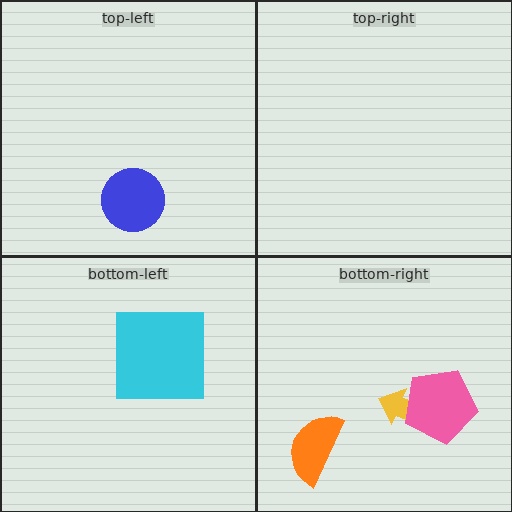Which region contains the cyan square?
The bottom-left region.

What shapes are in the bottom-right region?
The yellow arrow, the orange semicircle, the pink pentagon.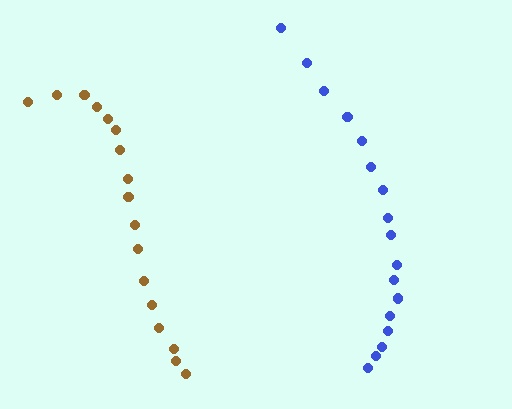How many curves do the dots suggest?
There are 2 distinct paths.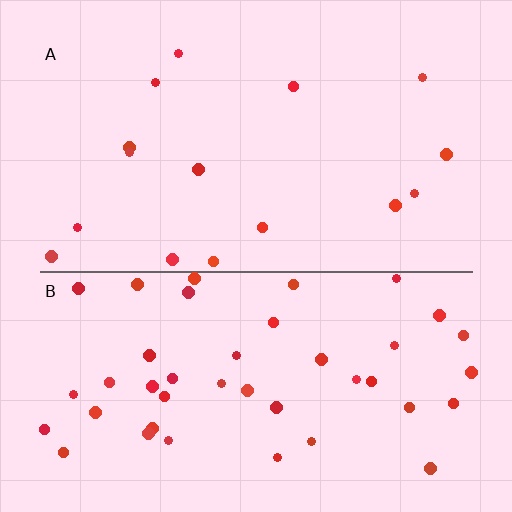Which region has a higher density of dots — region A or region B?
B (the bottom).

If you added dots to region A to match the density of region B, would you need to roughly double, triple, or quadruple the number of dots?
Approximately triple.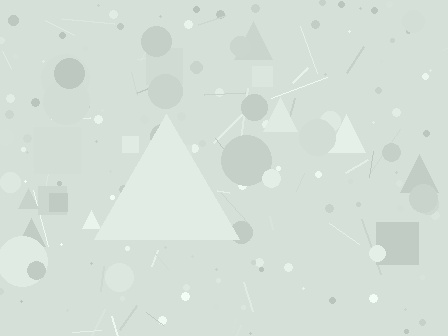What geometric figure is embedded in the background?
A triangle is embedded in the background.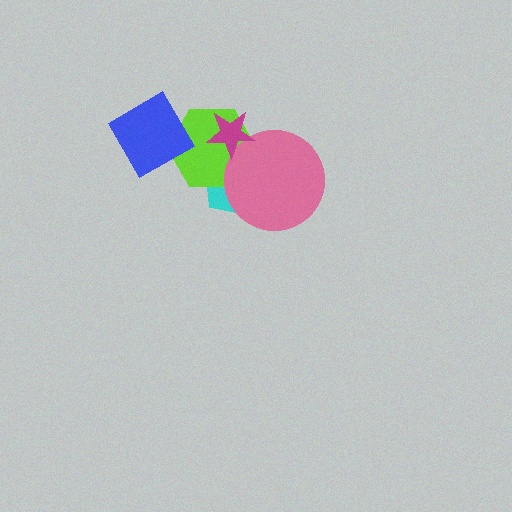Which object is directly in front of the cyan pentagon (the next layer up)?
The lime hexagon is directly in front of the cyan pentagon.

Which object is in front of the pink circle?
The magenta star is in front of the pink circle.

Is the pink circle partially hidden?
Yes, it is partially covered by another shape.